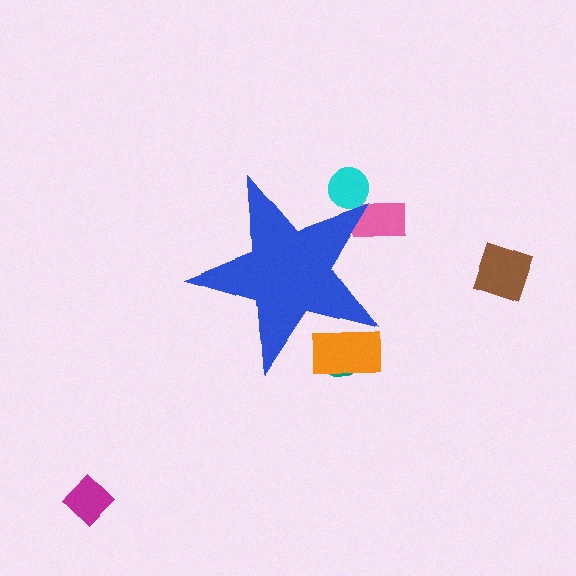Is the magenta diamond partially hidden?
No, the magenta diamond is fully visible.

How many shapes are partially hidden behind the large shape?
4 shapes are partially hidden.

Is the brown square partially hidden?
No, the brown square is fully visible.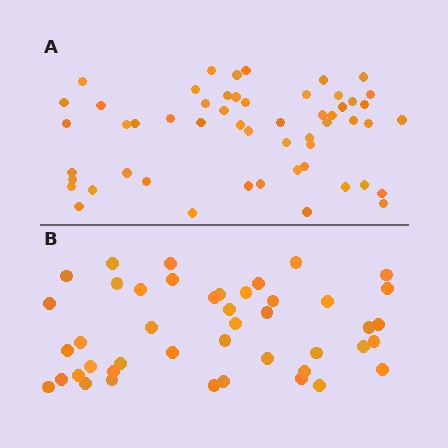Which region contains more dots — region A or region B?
Region A (the top region) has more dots.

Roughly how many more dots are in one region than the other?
Region A has roughly 10 or so more dots than region B.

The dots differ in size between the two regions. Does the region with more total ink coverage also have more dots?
No. Region B has more total ink coverage because its dots are larger, but region A actually contains more individual dots. Total area can be misleading — the number of items is what matters here.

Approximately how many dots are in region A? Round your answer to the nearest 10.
About 50 dots. (The exact count is 54, which rounds to 50.)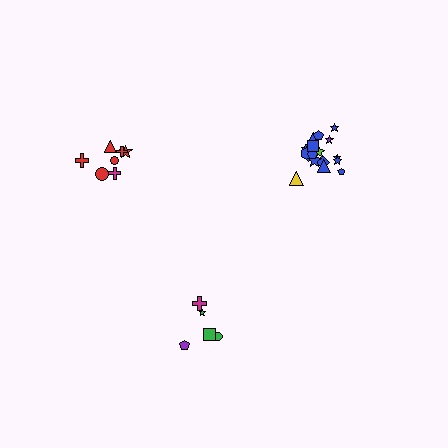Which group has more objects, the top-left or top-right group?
The top-right group.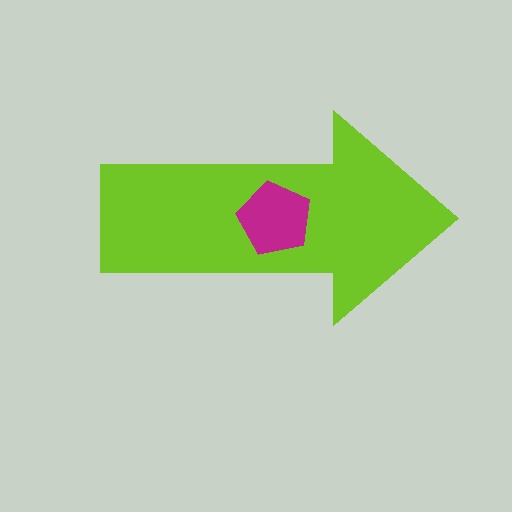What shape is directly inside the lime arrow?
The magenta pentagon.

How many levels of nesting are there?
2.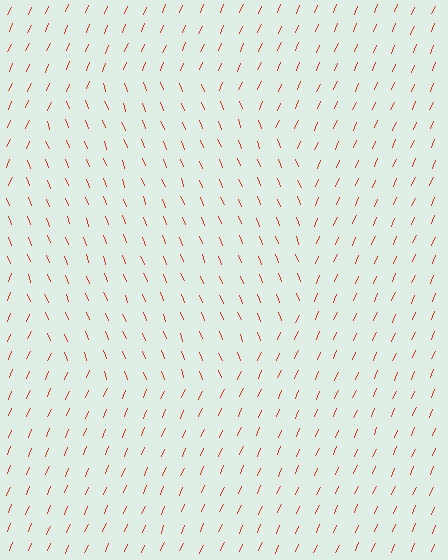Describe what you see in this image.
The image is filled with small red line segments. A circle region in the image has lines oriented differently from the surrounding lines, creating a visible texture boundary.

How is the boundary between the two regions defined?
The boundary is defined purely by a change in line orientation (approximately 45 degrees difference). All lines are the same color and thickness.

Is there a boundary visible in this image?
Yes, there is a texture boundary formed by a change in line orientation.